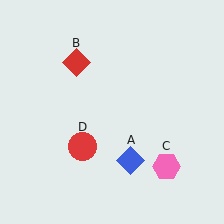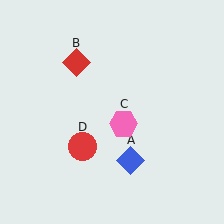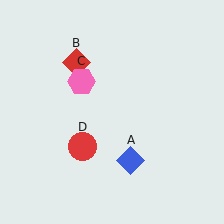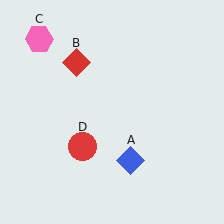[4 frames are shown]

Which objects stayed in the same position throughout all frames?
Blue diamond (object A) and red diamond (object B) and red circle (object D) remained stationary.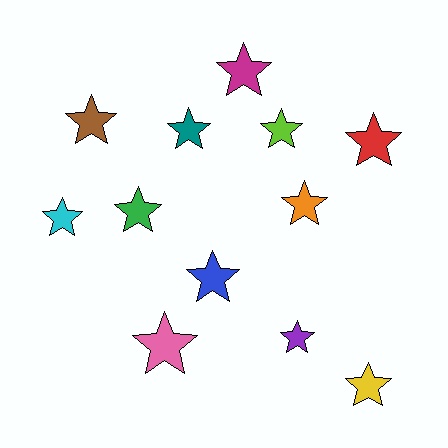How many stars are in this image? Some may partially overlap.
There are 12 stars.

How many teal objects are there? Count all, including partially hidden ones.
There is 1 teal object.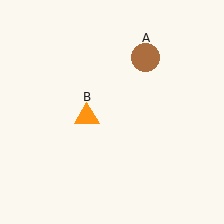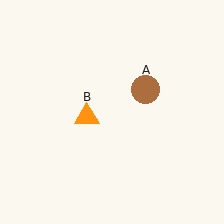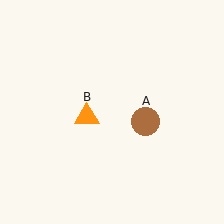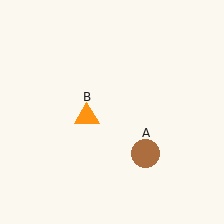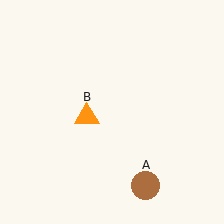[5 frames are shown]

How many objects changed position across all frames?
1 object changed position: brown circle (object A).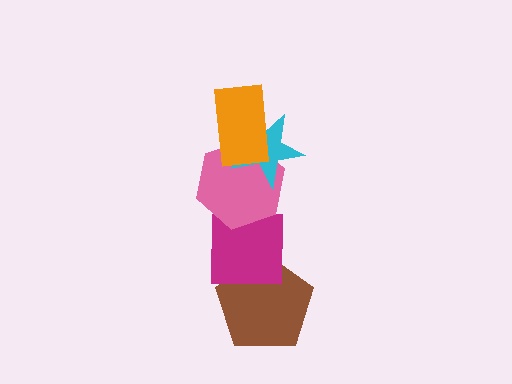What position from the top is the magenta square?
The magenta square is 4th from the top.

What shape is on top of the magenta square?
The pink hexagon is on top of the magenta square.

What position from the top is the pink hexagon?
The pink hexagon is 3rd from the top.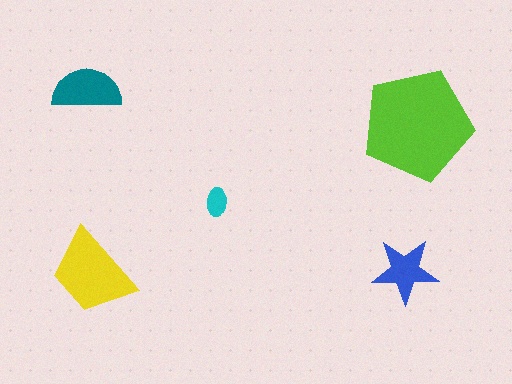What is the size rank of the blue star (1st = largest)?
4th.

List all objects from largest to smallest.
The lime pentagon, the yellow trapezoid, the teal semicircle, the blue star, the cyan ellipse.